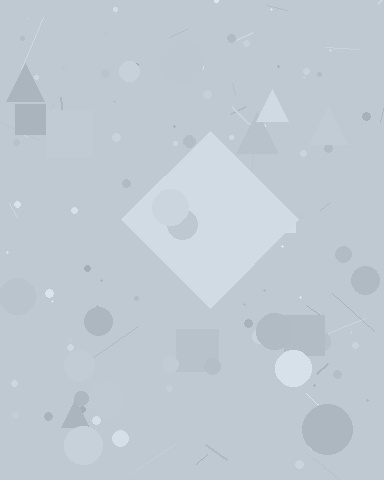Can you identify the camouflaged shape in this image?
The camouflaged shape is a diamond.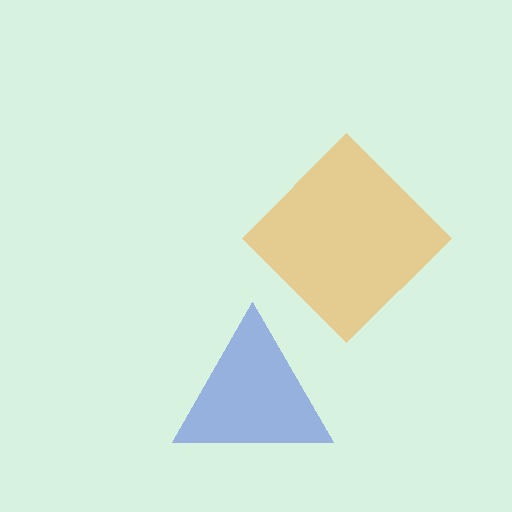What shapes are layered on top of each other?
The layered shapes are: an orange diamond, a blue triangle.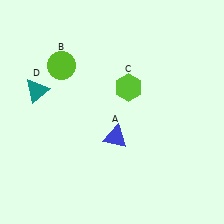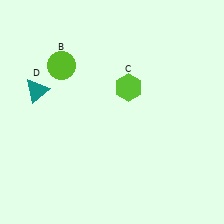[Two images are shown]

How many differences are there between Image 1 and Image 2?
There is 1 difference between the two images.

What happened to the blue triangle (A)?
The blue triangle (A) was removed in Image 2. It was in the bottom-right area of Image 1.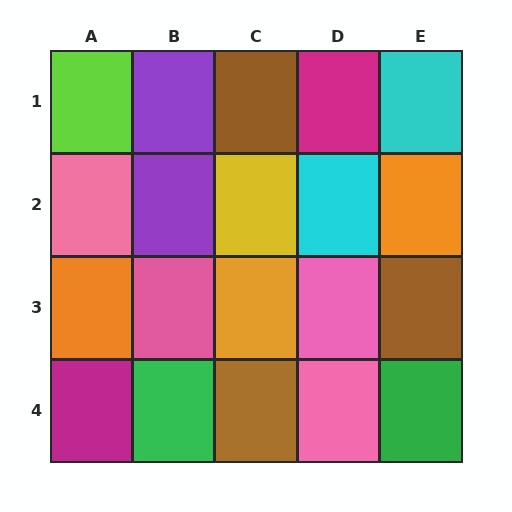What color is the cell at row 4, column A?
Magenta.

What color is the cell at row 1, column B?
Purple.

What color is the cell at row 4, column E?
Green.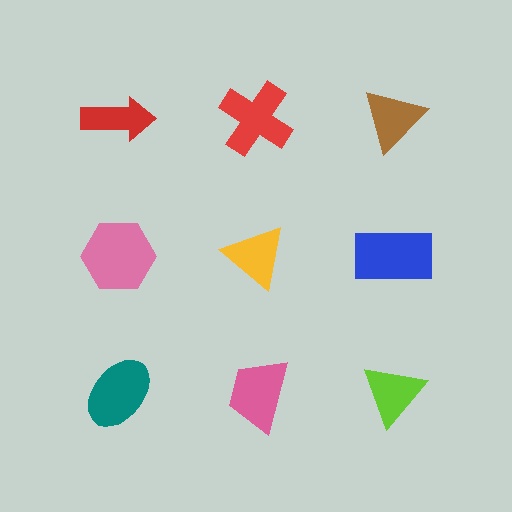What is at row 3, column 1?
A teal ellipse.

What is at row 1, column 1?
A red arrow.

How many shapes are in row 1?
3 shapes.